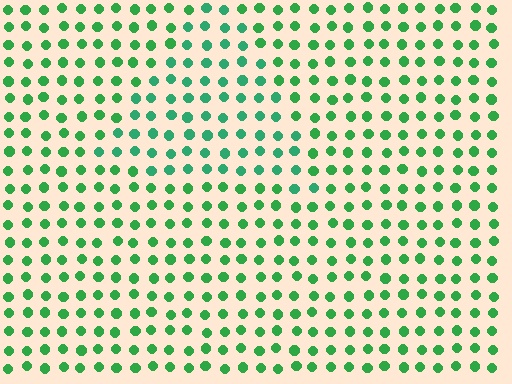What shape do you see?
I see a triangle.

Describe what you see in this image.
The image is filled with small green elements in a uniform arrangement. A triangle-shaped region is visible where the elements are tinted to a slightly different hue, forming a subtle color boundary.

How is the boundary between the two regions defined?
The boundary is defined purely by a slight shift in hue (about 20 degrees). Spacing, size, and orientation are identical on both sides.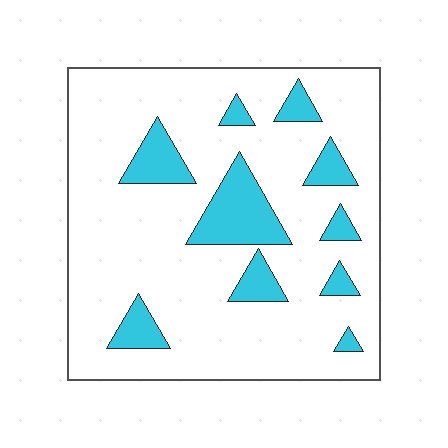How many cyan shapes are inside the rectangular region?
10.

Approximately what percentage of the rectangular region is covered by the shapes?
Approximately 15%.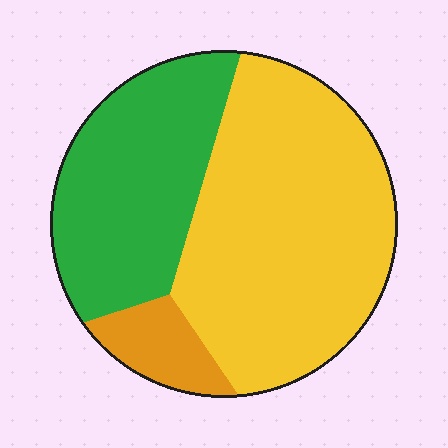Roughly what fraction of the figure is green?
Green covers 34% of the figure.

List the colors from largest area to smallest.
From largest to smallest: yellow, green, orange.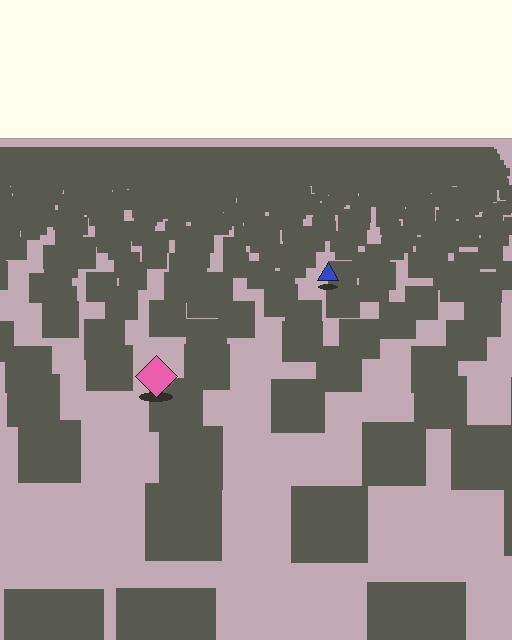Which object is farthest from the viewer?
The blue triangle is farthest from the viewer. It appears smaller and the ground texture around it is denser.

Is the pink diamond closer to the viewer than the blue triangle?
Yes. The pink diamond is closer — you can tell from the texture gradient: the ground texture is coarser near it.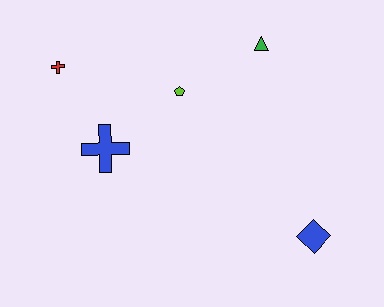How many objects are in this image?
There are 5 objects.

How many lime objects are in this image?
There is 1 lime object.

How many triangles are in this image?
There is 1 triangle.